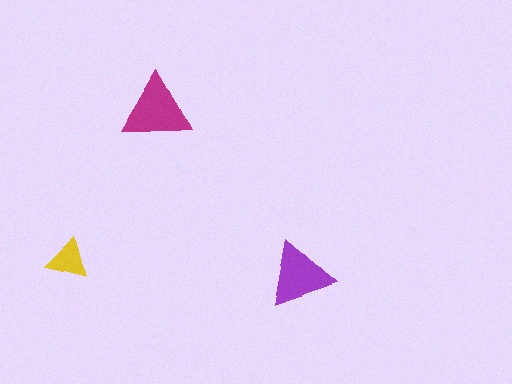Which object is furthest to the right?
The purple triangle is rightmost.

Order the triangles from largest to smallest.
the magenta one, the purple one, the yellow one.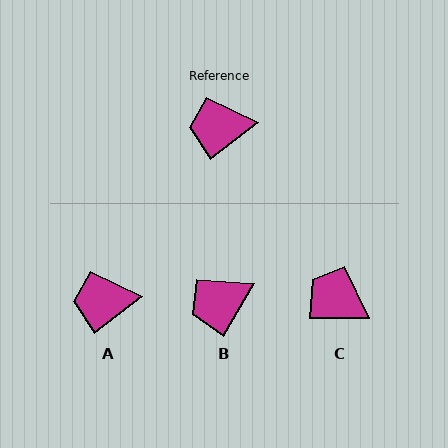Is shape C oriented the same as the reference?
No, it is off by about 37 degrees.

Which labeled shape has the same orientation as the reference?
A.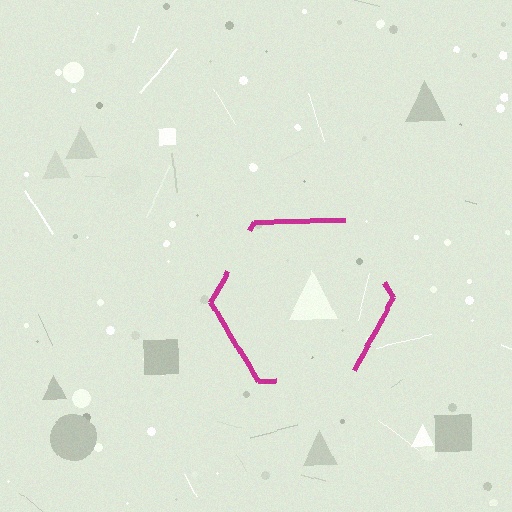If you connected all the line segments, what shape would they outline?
They would outline a hexagon.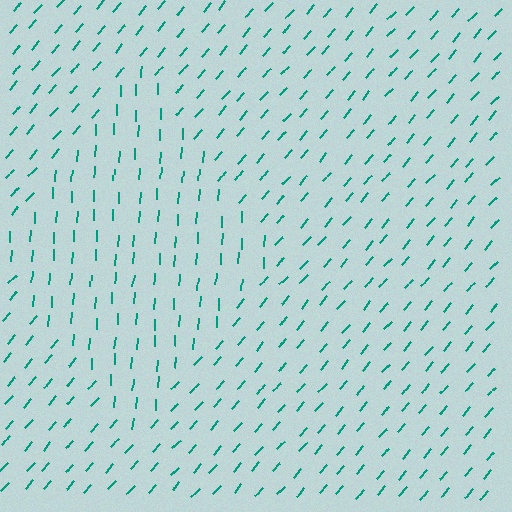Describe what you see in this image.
The image is filled with small teal line segments. A diamond region in the image has lines oriented differently from the surrounding lines, creating a visible texture boundary.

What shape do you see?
I see a diamond.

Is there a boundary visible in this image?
Yes, there is a texture boundary formed by a change in line orientation.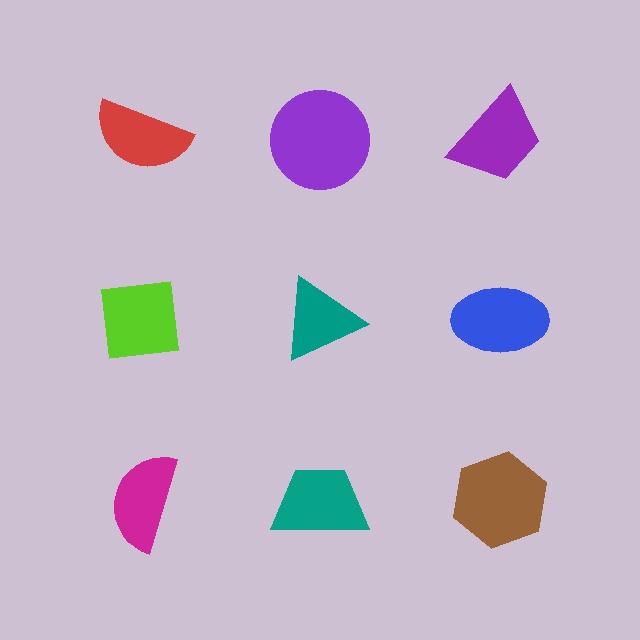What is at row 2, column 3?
A blue ellipse.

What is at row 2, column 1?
A lime square.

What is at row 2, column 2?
A teal triangle.